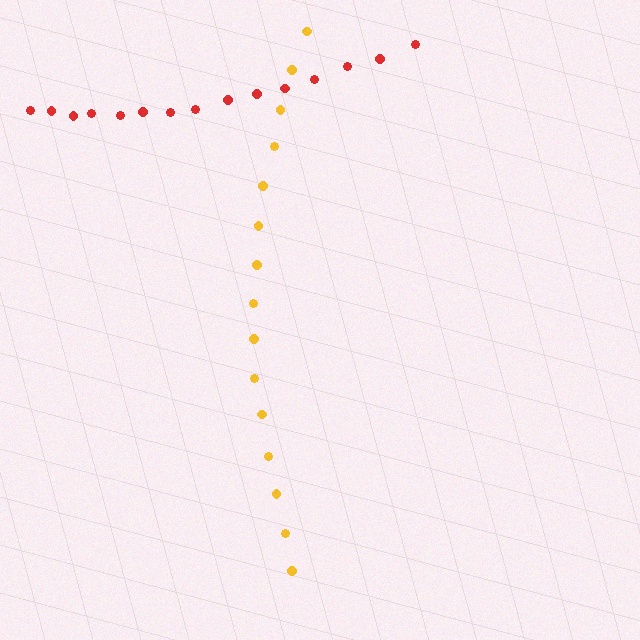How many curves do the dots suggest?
There are 2 distinct paths.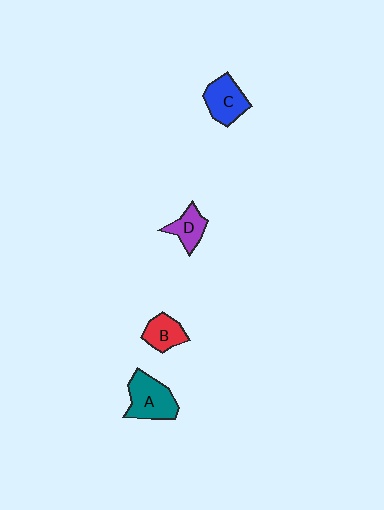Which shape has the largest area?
Shape A (teal).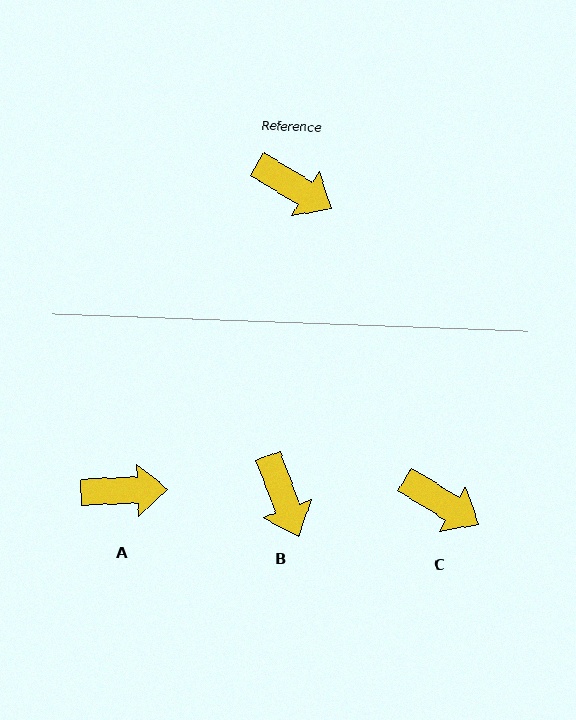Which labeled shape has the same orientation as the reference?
C.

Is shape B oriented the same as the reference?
No, it is off by about 38 degrees.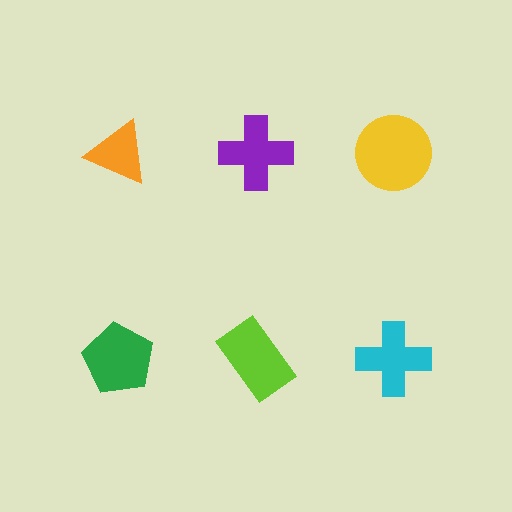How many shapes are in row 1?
3 shapes.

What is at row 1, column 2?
A purple cross.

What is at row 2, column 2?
A lime rectangle.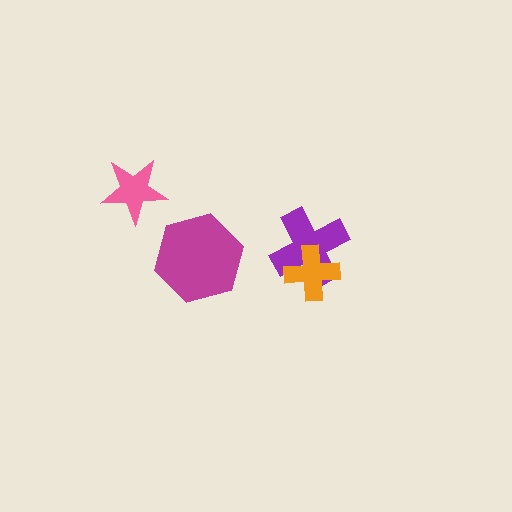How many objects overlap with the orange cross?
1 object overlaps with the orange cross.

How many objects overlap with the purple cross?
1 object overlaps with the purple cross.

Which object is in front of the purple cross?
The orange cross is in front of the purple cross.